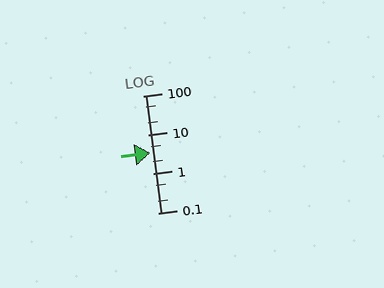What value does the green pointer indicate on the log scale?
The pointer indicates approximately 3.5.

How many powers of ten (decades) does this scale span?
The scale spans 3 decades, from 0.1 to 100.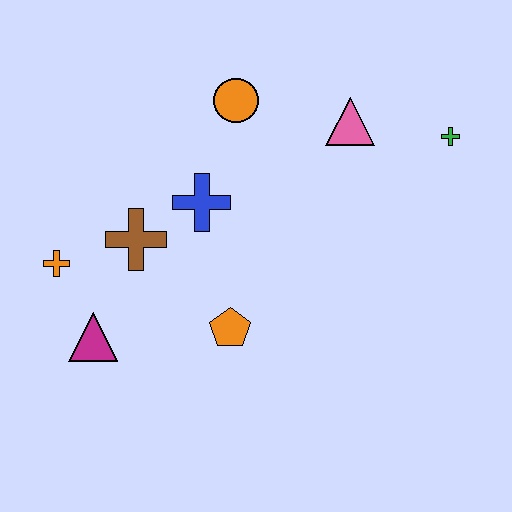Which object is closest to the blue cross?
The brown cross is closest to the blue cross.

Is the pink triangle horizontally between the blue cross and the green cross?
Yes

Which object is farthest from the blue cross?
The green cross is farthest from the blue cross.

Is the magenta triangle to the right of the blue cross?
No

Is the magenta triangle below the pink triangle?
Yes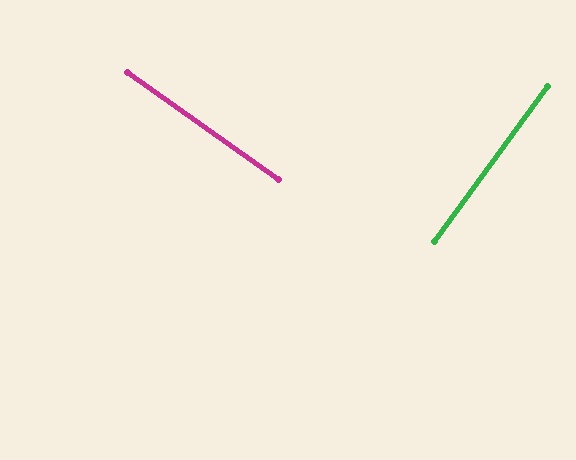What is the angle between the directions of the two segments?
Approximately 89 degrees.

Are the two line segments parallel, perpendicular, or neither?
Perpendicular — they meet at approximately 89°.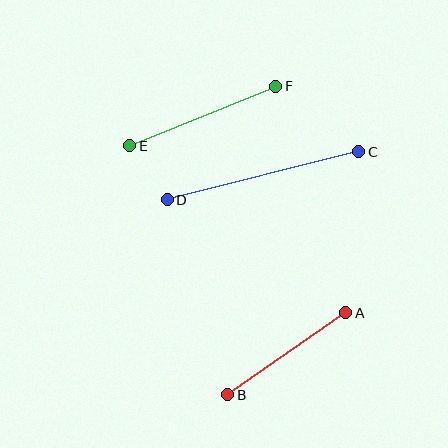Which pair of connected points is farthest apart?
Points C and D are farthest apart.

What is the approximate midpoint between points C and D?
The midpoint is at approximately (263, 176) pixels.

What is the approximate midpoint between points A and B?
The midpoint is at approximately (287, 354) pixels.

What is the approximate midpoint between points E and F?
The midpoint is at approximately (203, 116) pixels.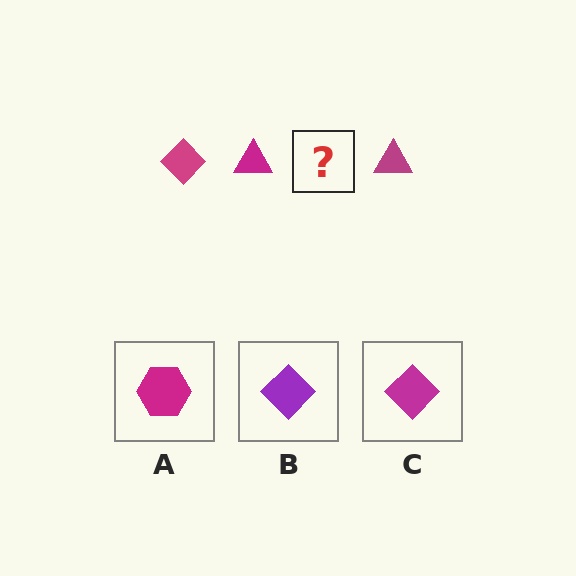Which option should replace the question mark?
Option C.